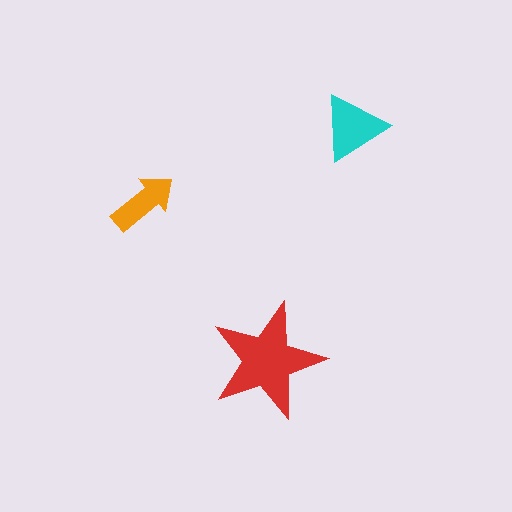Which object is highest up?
The cyan triangle is topmost.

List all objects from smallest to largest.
The orange arrow, the cyan triangle, the red star.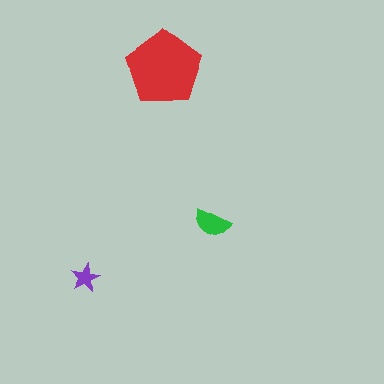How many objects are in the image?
There are 3 objects in the image.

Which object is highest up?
The red pentagon is topmost.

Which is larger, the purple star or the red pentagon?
The red pentagon.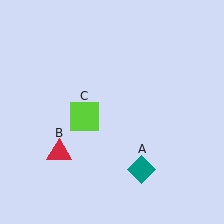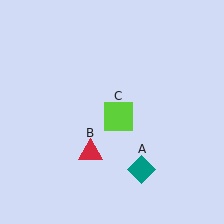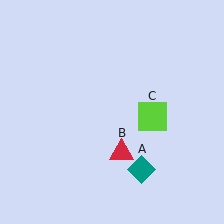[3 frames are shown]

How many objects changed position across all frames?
2 objects changed position: red triangle (object B), lime square (object C).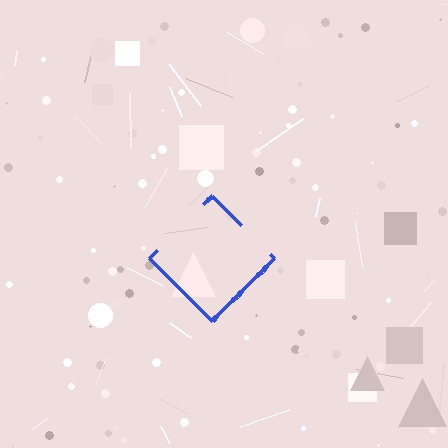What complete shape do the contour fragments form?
The contour fragments form a diamond.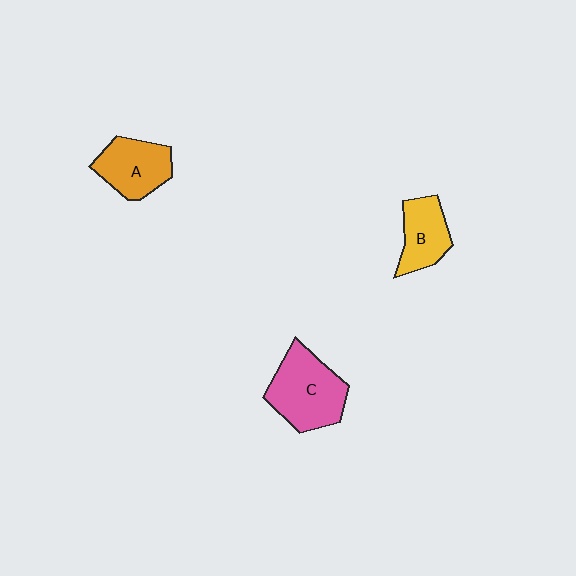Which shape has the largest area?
Shape C (pink).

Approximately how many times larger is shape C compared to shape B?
Approximately 1.6 times.